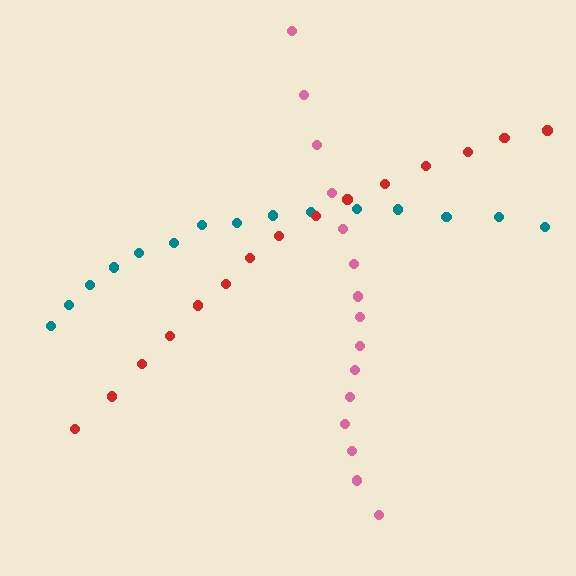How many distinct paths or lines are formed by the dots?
There are 3 distinct paths.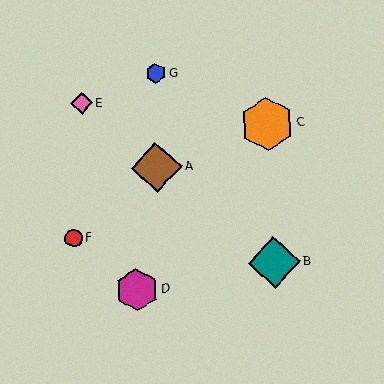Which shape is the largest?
The orange hexagon (labeled C) is the largest.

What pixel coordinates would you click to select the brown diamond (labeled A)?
Click at (157, 168) to select the brown diamond A.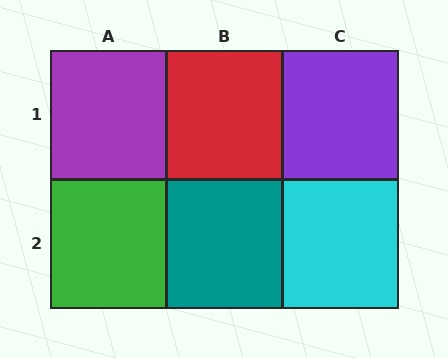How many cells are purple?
2 cells are purple.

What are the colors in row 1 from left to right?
Purple, red, purple.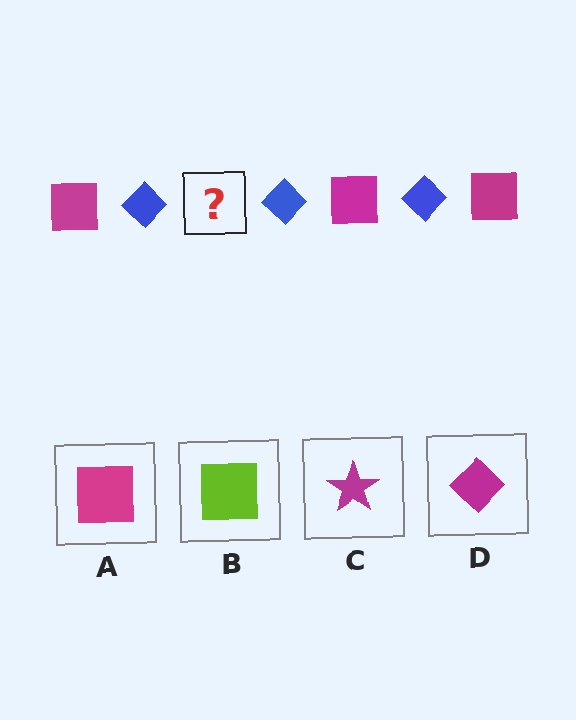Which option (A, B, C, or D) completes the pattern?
A.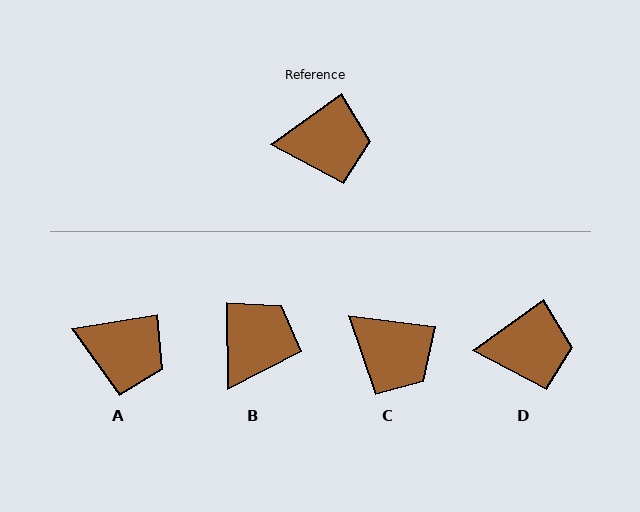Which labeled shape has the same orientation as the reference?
D.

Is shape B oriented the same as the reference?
No, it is off by about 55 degrees.